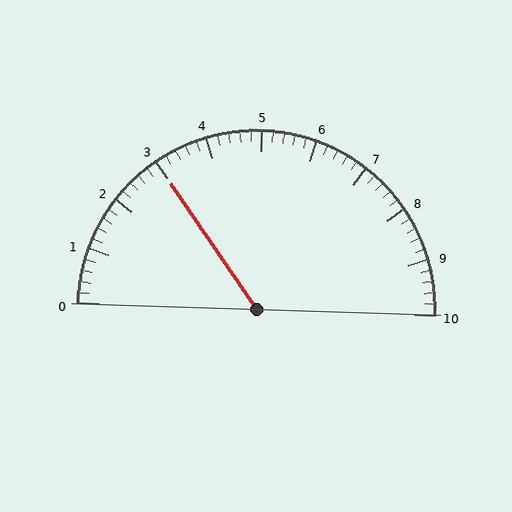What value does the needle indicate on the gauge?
The needle indicates approximately 3.0.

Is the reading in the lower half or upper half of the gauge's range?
The reading is in the lower half of the range (0 to 10).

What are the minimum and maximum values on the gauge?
The gauge ranges from 0 to 10.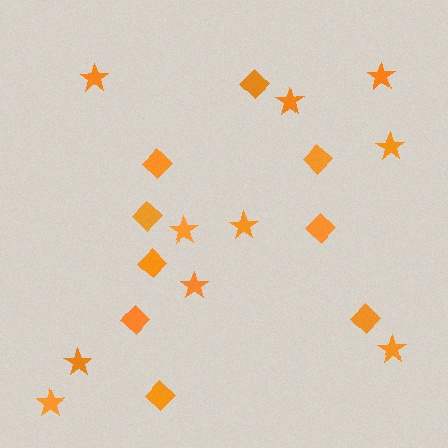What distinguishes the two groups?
There are 2 groups: one group of diamonds (9) and one group of stars (10).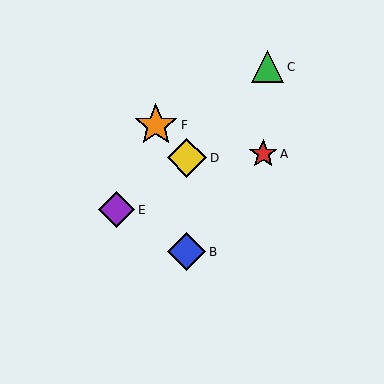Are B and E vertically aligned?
No, B is at x≈187 and E is at x≈117.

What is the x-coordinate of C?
Object C is at x≈268.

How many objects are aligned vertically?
2 objects (B, D) are aligned vertically.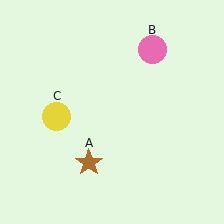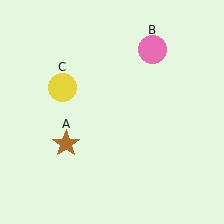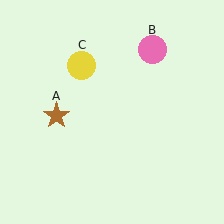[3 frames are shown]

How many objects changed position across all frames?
2 objects changed position: brown star (object A), yellow circle (object C).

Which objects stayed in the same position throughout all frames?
Pink circle (object B) remained stationary.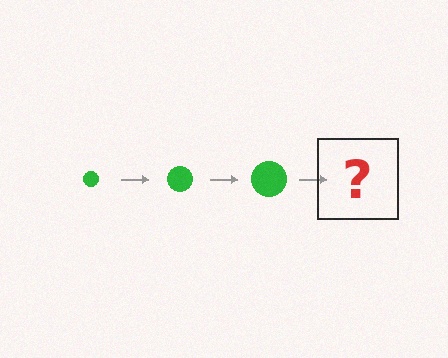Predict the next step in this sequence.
The next step is a green circle, larger than the previous one.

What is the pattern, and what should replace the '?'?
The pattern is that the circle gets progressively larger each step. The '?' should be a green circle, larger than the previous one.